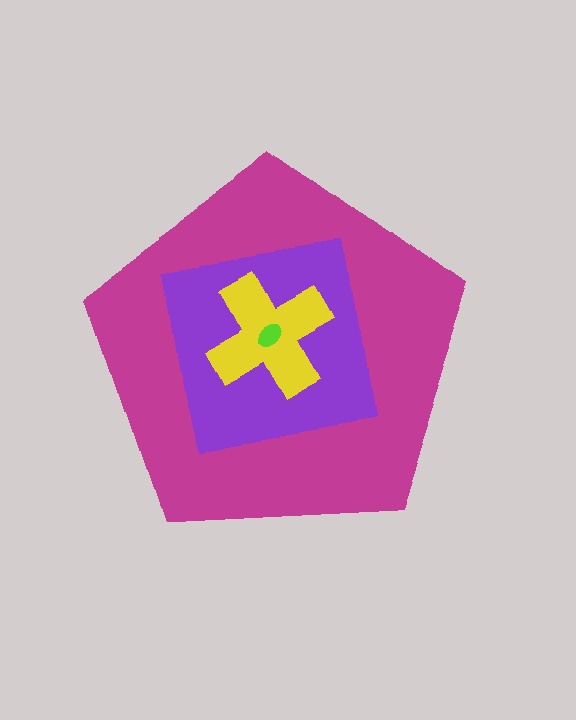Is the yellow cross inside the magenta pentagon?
Yes.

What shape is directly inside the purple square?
The yellow cross.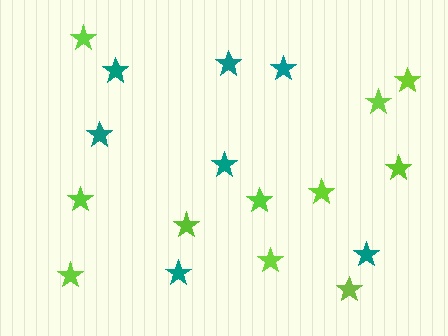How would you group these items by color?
There are 2 groups: one group of teal stars (7) and one group of lime stars (11).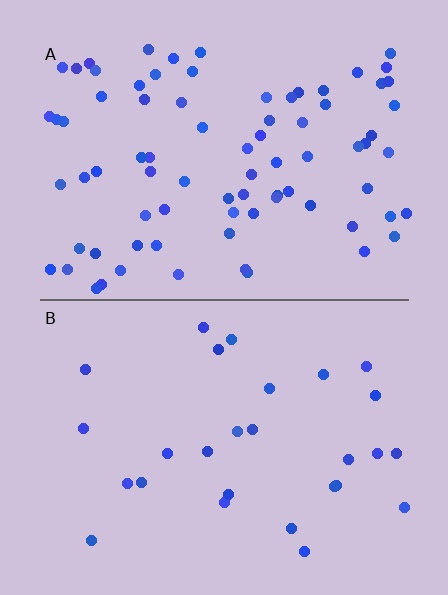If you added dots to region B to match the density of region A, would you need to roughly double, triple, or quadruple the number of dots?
Approximately triple.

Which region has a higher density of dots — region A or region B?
A (the top).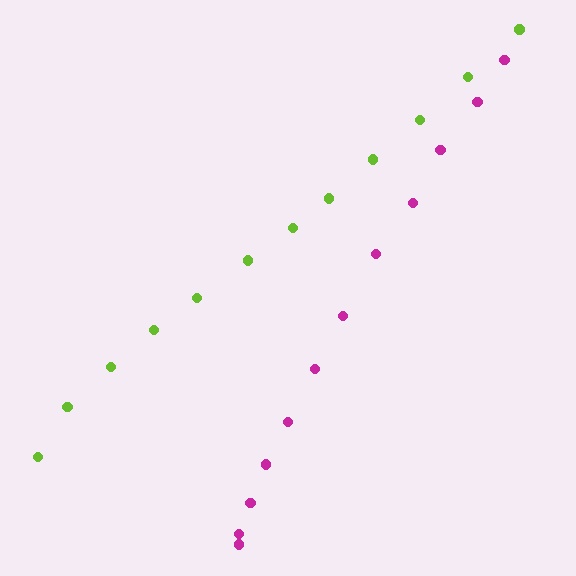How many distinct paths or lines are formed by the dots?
There are 2 distinct paths.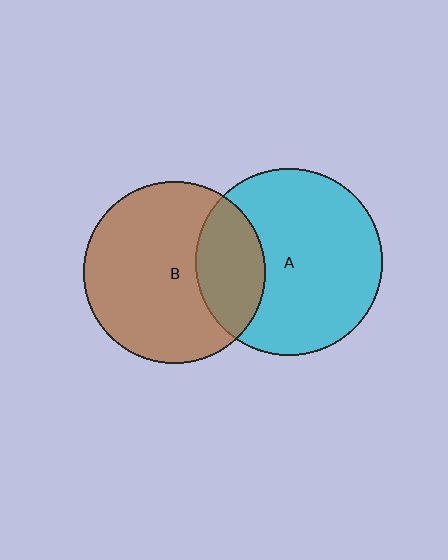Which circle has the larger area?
Circle A (cyan).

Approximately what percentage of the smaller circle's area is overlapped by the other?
Approximately 25%.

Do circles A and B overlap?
Yes.